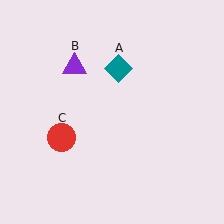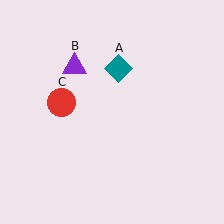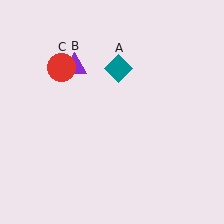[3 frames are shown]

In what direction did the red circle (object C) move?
The red circle (object C) moved up.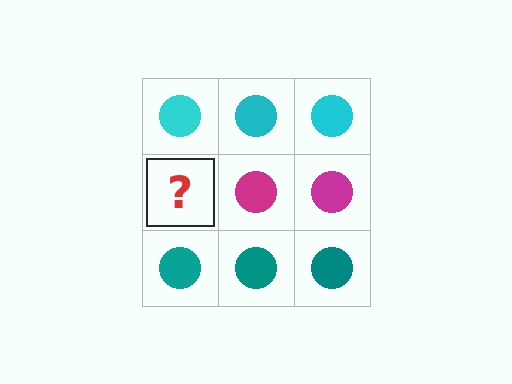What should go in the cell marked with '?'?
The missing cell should contain a magenta circle.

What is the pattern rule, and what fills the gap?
The rule is that each row has a consistent color. The gap should be filled with a magenta circle.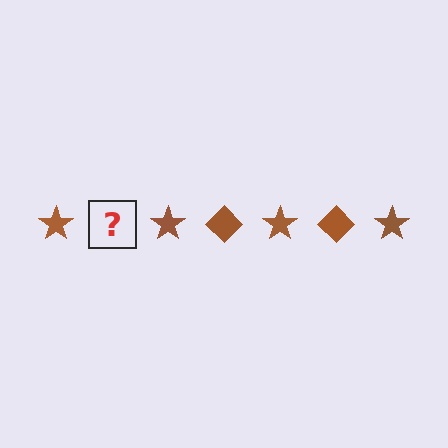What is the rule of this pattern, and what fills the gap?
The rule is that the pattern cycles through star, diamond shapes in brown. The gap should be filled with a brown diamond.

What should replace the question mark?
The question mark should be replaced with a brown diamond.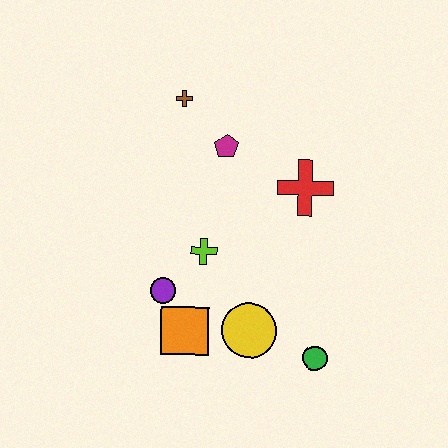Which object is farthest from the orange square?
The brown cross is farthest from the orange square.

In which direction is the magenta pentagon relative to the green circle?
The magenta pentagon is above the green circle.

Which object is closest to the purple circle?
The orange square is closest to the purple circle.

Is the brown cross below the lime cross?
No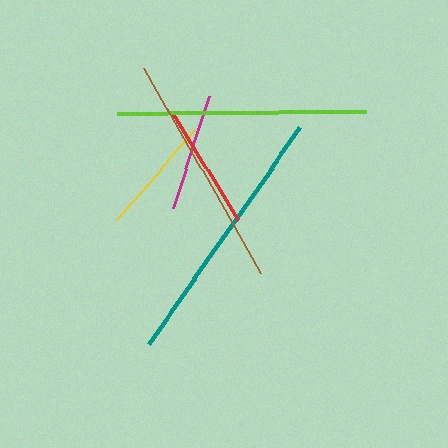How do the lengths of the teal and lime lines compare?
The teal and lime lines are approximately the same length.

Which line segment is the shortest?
The magenta line is the shortest at approximately 118 pixels.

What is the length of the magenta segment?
The magenta segment is approximately 118 pixels long.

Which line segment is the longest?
The teal line is the longest at approximately 263 pixels.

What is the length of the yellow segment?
The yellow segment is approximately 119 pixels long.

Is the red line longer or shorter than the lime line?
The lime line is longer than the red line.